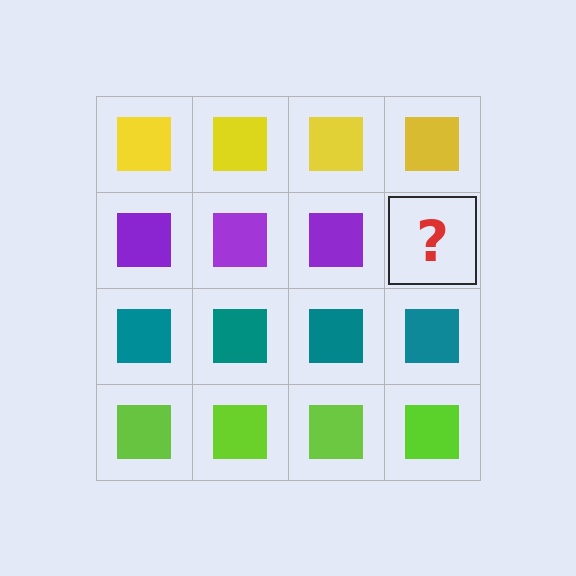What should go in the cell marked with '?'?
The missing cell should contain a purple square.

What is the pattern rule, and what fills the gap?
The rule is that each row has a consistent color. The gap should be filled with a purple square.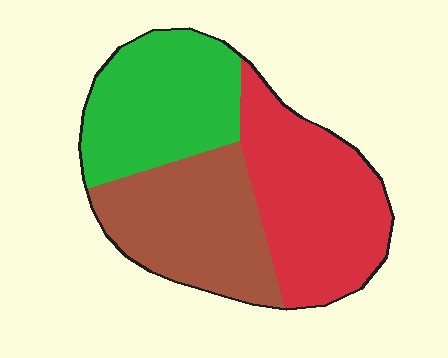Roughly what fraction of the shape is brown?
Brown covers around 30% of the shape.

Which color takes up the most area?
Red, at roughly 35%.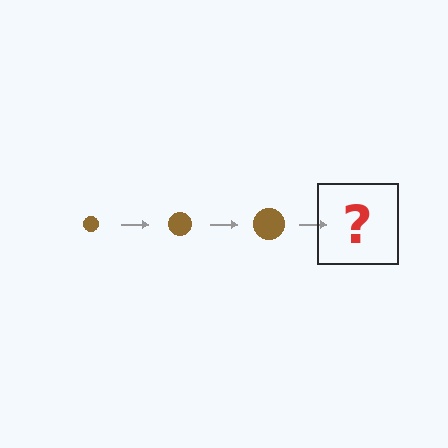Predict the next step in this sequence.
The next step is a brown circle, larger than the previous one.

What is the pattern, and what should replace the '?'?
The pattern is that the circle gets progressively larger each step. The '?' should be a brown circle, larger than the previous one.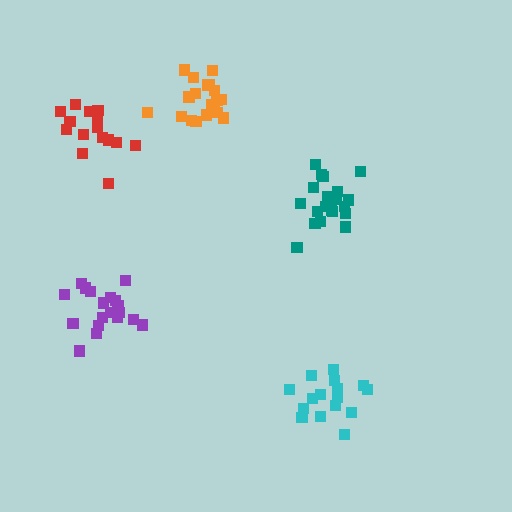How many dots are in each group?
Group 1: 20 dots, Group 2: 19 dots, Group 3: 15 dots, Group 4: 20 dots, Group 5: 16 dots (90 total).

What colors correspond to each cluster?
The clusters are colored: teal, purple, red, orange, cyan.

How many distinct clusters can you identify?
There are 5 distinct clusters.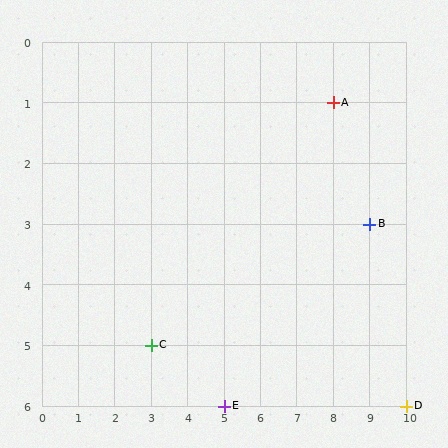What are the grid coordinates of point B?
Point B is at grid coordinates (9, 3).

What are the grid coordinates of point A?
Point A is at grid coordinates (8, 1).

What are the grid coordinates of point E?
Point E is at grid coordinates (5, 6).